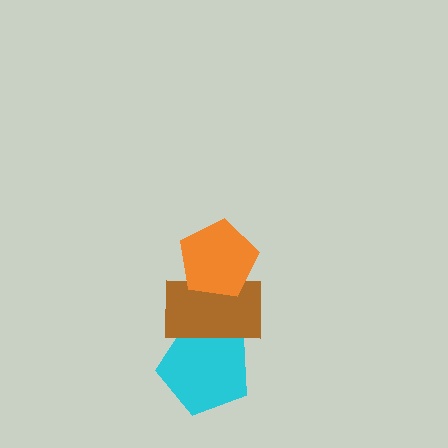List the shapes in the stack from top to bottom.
From top to bottom: the orange pentagon, the brown rectangle, the cyan pentagon.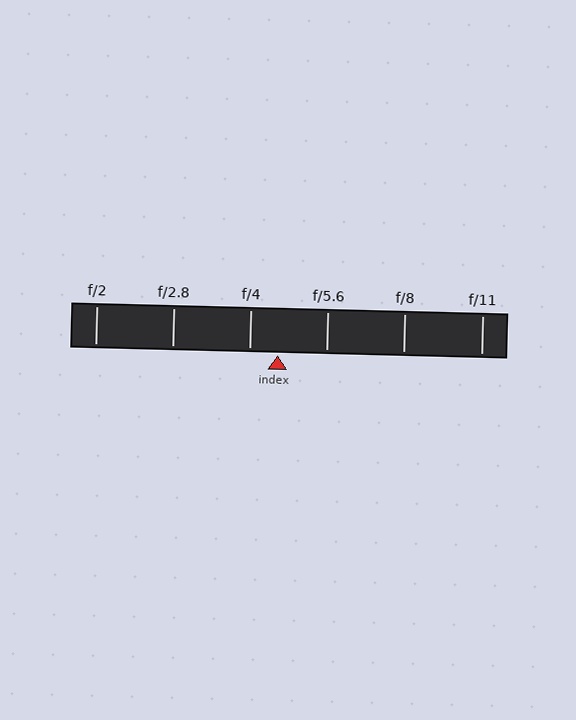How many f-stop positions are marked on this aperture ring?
There are 6 f-stop positions marked.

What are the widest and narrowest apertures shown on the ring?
The widest aperture shown is f/2 and the narrowest is f/11.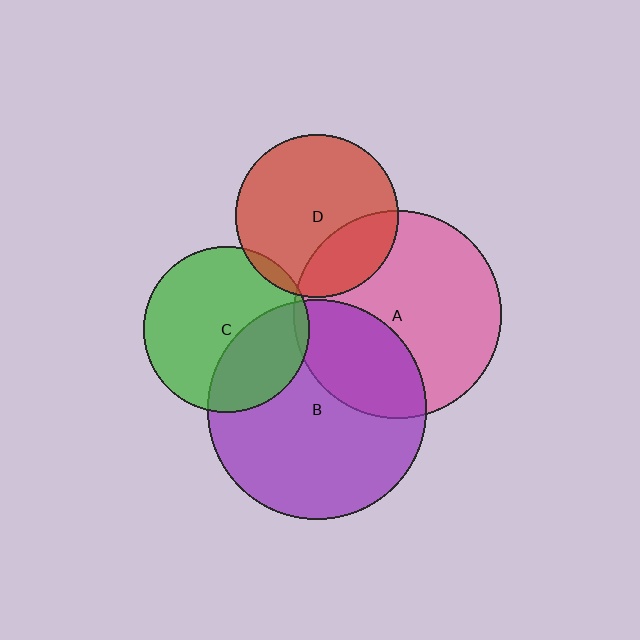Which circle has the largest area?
Circle B (purple).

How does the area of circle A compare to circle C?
Approximately 1.6 times.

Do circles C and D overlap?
Yes.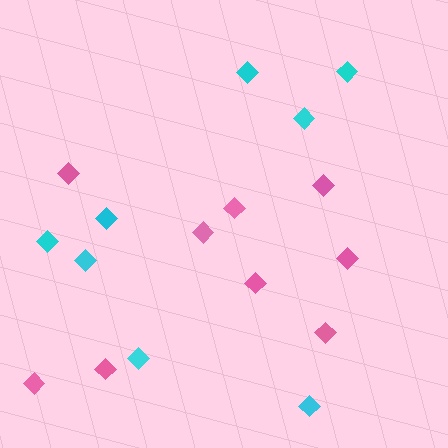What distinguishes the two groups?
There are 2 groups: one group of pink diamonds (9) and one group of cyan diamonds (8).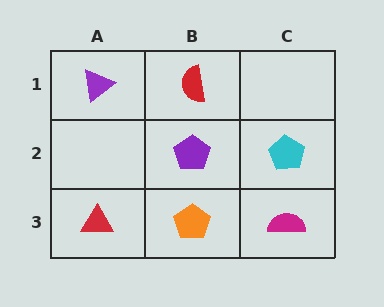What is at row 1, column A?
A purple triangle.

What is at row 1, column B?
A red semicircle.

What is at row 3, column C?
A magenta semicircle.